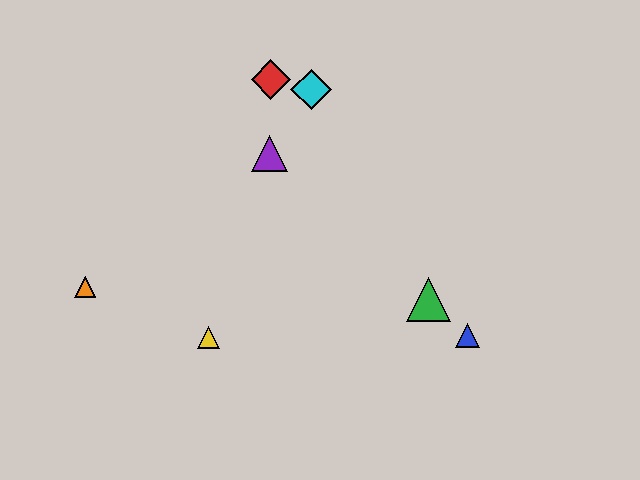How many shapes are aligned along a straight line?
3 shapes (the blue triangle, the green triangle, the purple triangle) are aligned along a straight line.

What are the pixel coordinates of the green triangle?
The green triangle is at (428, 299).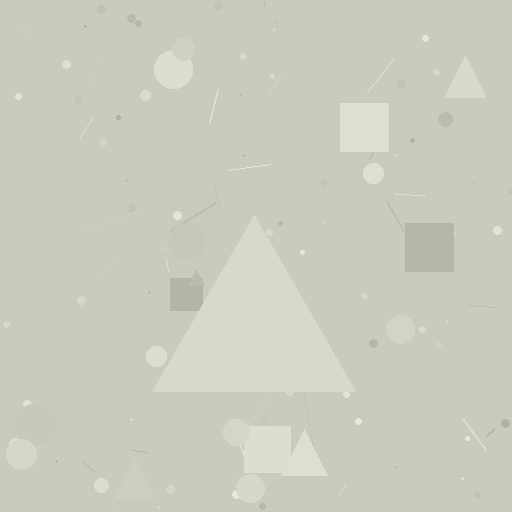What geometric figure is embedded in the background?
A triangle is embedded in the background.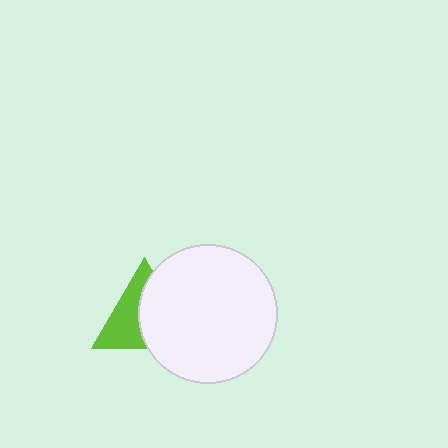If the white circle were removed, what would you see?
You would see the complete lime triangle.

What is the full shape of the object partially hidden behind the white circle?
The partially hidden object is a lime triangle.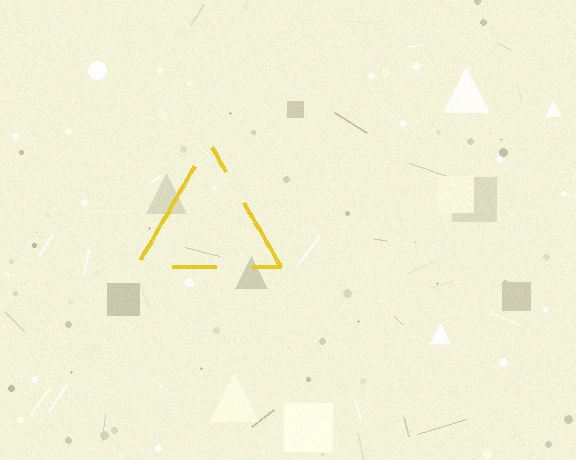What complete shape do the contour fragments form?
The contour fragments form a triangle.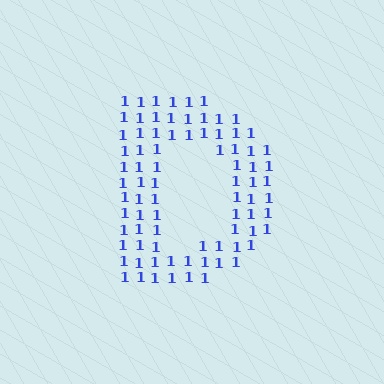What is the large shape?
The large shape is the letter D.